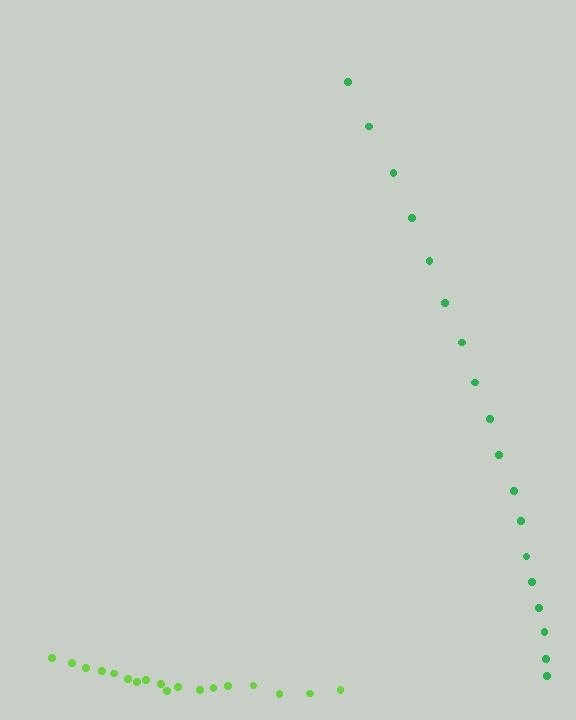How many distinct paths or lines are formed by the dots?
There are 2 distinct paths.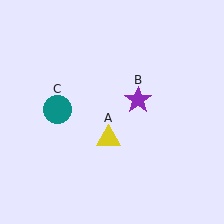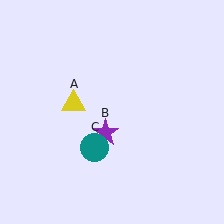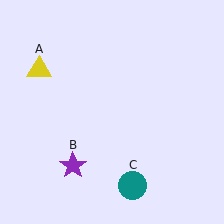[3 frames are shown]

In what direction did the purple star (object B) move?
The purple star (object B) moved down and to the left.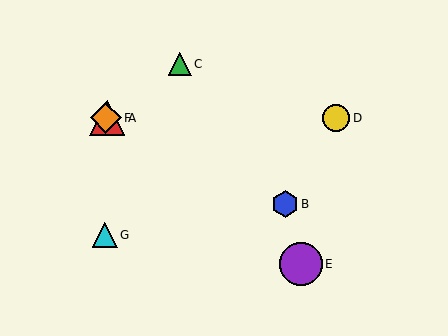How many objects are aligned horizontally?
3 objects (A, D, F) are aligned horizontally.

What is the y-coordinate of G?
Object G is at y≈235.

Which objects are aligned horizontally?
Objects A, D, F are aligned horizontally.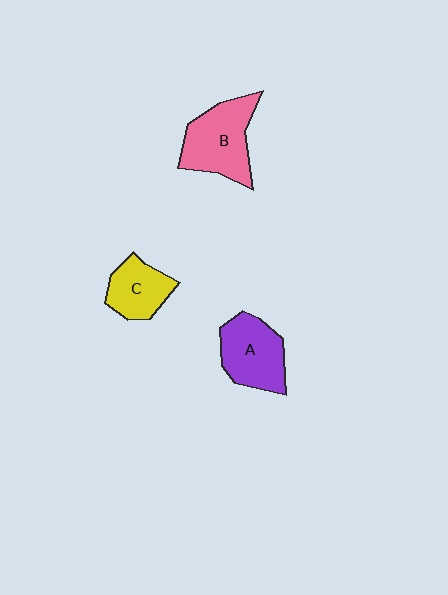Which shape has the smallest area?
Shape C (yellow).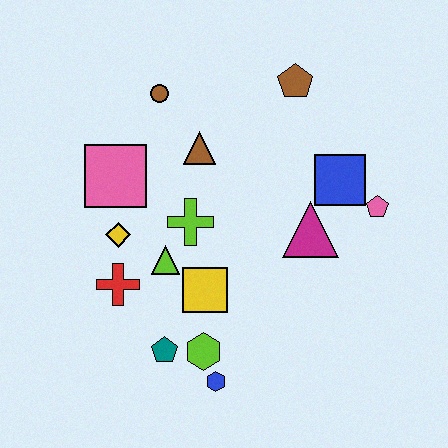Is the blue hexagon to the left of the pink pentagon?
Yes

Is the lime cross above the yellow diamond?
Yes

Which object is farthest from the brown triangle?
The blue hexagon is farthest from the brown triangle.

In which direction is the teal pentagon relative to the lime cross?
The teal pentagon is below the lime cross.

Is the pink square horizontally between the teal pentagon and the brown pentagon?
No